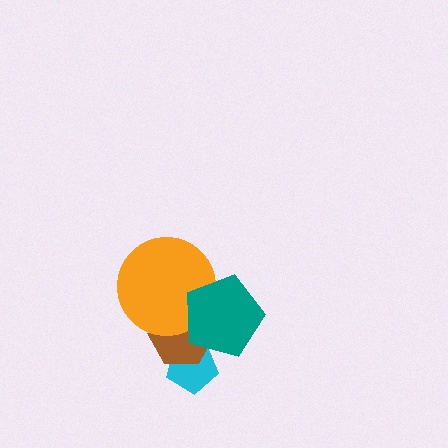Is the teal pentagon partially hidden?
No, no other shape covers it.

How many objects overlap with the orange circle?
2 objects overlap with the orange circle.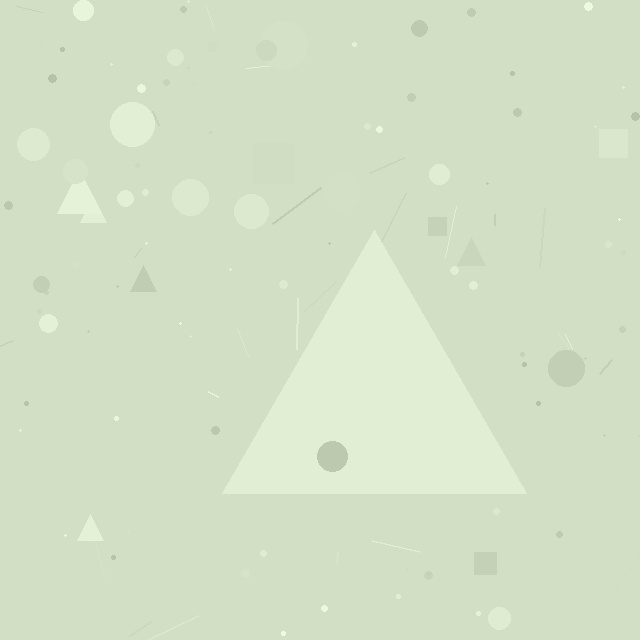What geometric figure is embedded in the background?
A triangle is embedded in the background.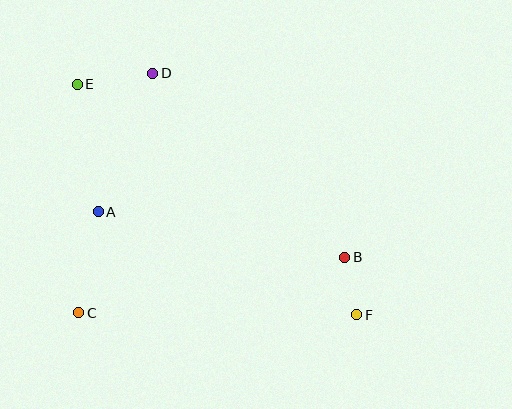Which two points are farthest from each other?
Points E and F are farthest from each other.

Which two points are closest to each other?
Points B and F are closest to each other.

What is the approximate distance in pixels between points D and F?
The distance between D and F is approximately 316 pixels.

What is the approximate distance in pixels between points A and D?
The distance between A and D is approximately 149 pixels.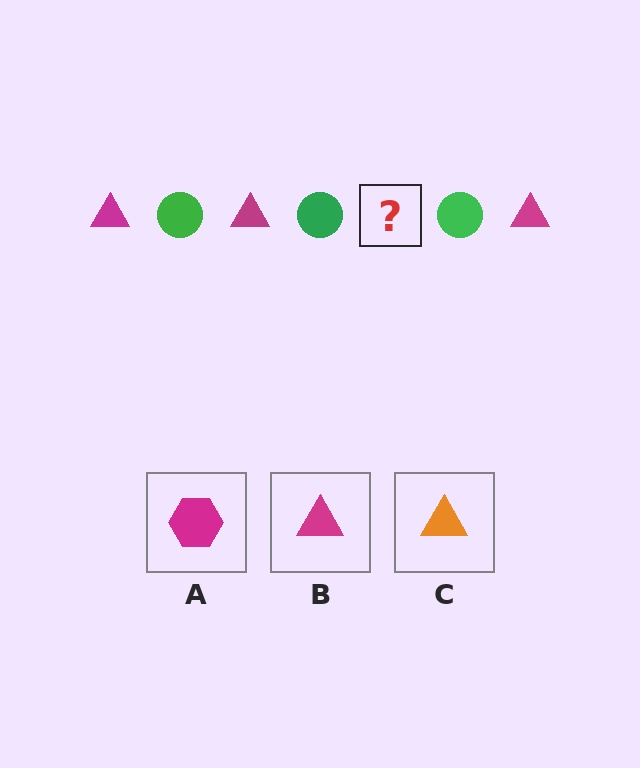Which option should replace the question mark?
Option B.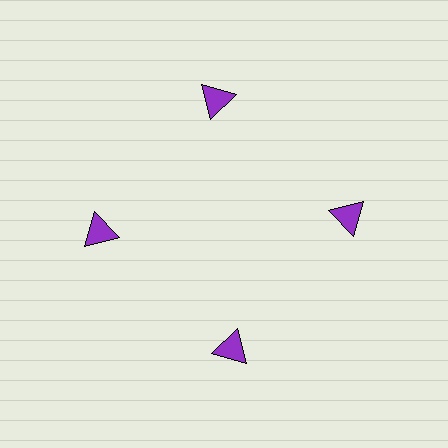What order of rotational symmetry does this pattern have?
This pattern has 4-fold rotational symmetry.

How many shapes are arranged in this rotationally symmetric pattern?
There are 4 shapes, arranged in 4 groups of 1.